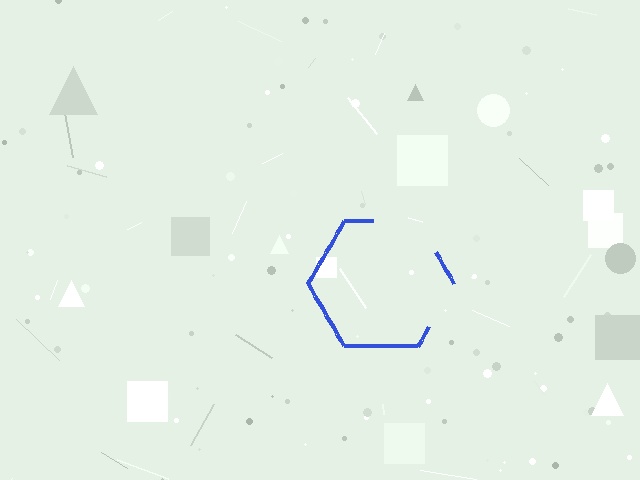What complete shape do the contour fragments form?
The contour fragments form a hexagon.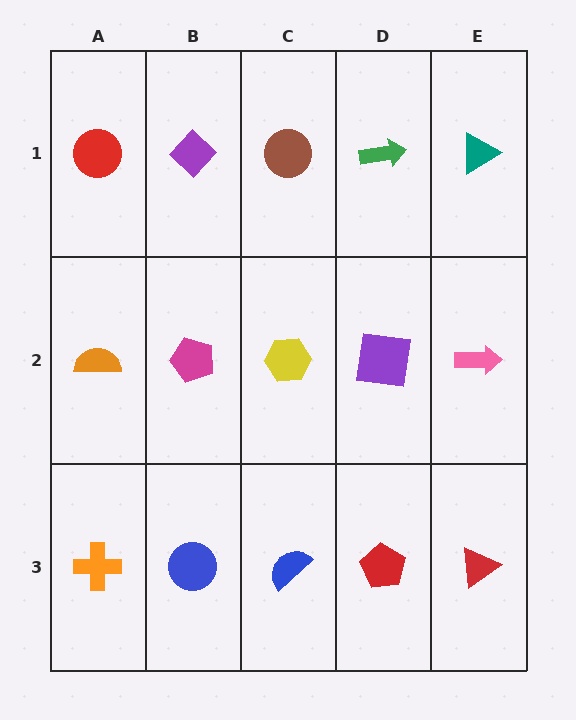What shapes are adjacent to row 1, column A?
An orange semicircle (row 2, column A), a purple diamond (row 1, column B).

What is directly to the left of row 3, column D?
A blue semicircle.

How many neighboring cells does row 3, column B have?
3.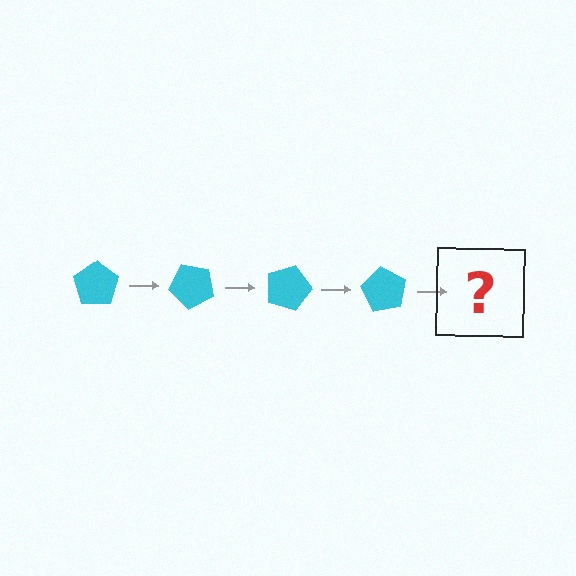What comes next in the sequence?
The next element should be a cyan pentagon rotated 180 degrees.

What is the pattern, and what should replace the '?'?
The pattern is that the pentagon rotates 45 degrees each step. The '?' should be a cyan pentagon rotated 180 degrees.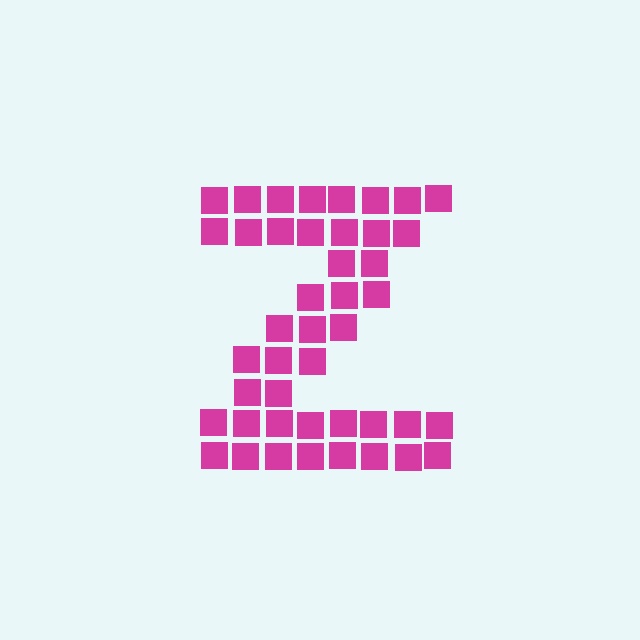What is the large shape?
The large shape is the letter Z.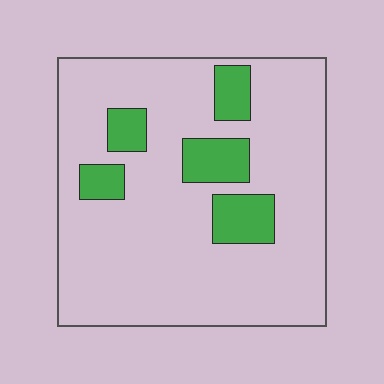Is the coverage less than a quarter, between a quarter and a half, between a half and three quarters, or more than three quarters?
Less than a quarter.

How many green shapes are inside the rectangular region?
5.